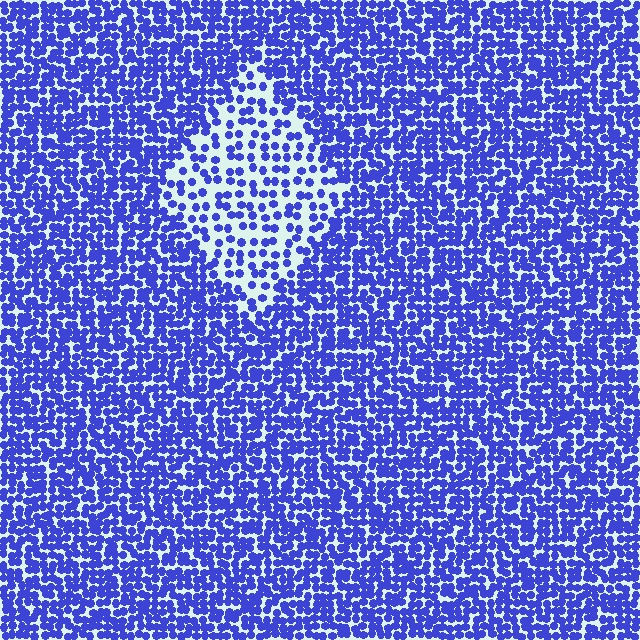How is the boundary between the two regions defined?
The boundary is defined by a change in element density (approximately 2.2x ratio). All elements are the same color, size, and shape.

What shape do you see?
I see a diamond.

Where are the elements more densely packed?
The elements are more densely packed outside the diamond boundary.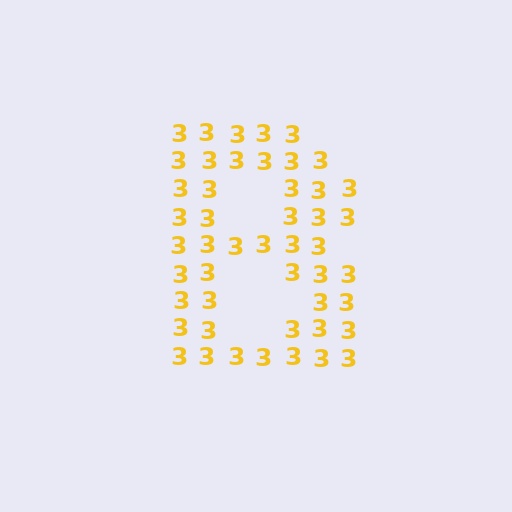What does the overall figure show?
The overall figure shows the letter B.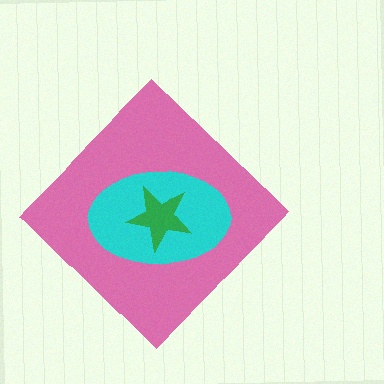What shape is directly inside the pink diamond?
The cyan ellipse.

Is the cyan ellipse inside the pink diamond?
Yes.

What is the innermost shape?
The green star.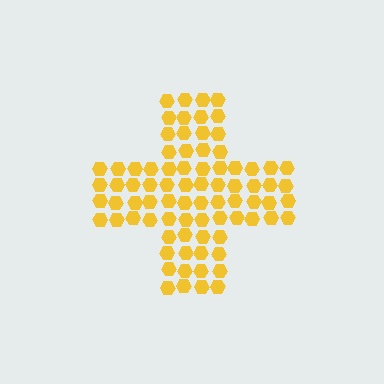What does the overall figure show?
The overall figure shows a cross.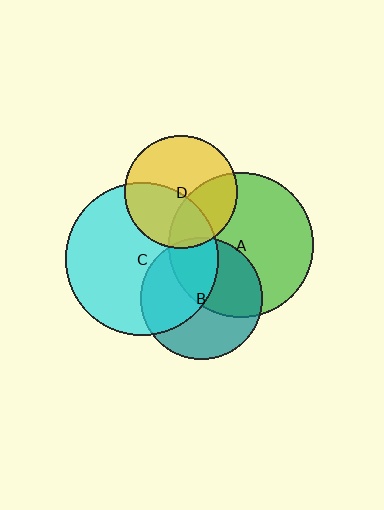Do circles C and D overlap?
Yes.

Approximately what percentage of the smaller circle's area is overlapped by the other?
Approximately 40%.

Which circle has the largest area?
Circle C (cyan).